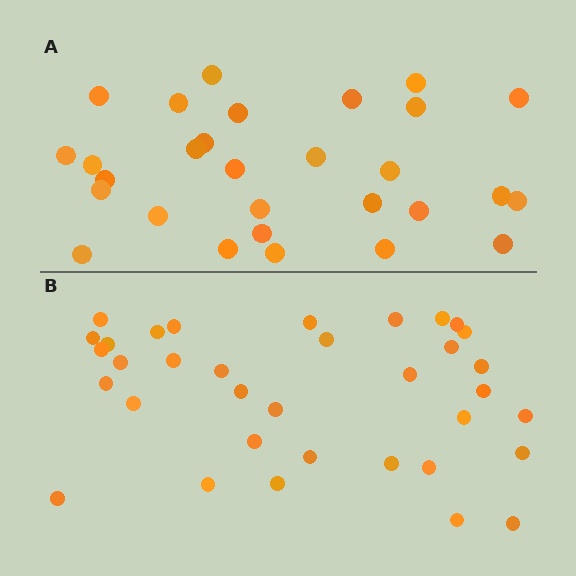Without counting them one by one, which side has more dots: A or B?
Region B (the bottom region) has more dots.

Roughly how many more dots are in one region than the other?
Region B has about 6 more dots than region A.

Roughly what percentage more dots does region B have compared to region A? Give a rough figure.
About 20% more.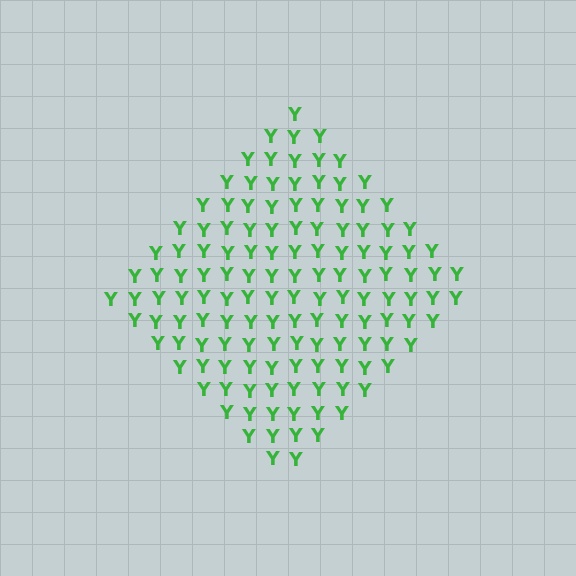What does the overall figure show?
The overall figure shows a diamond.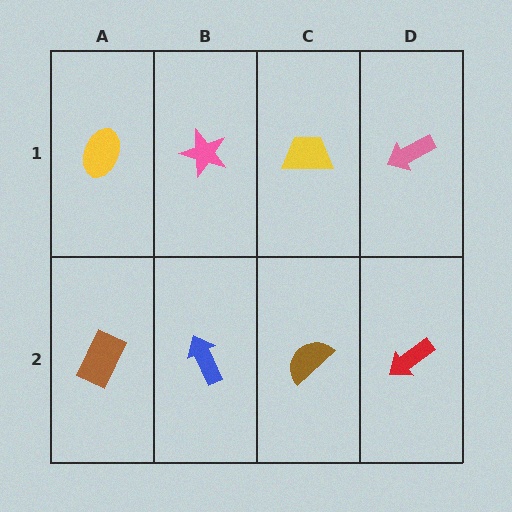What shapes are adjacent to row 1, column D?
A red arrow (row 2, column D), a yellow trapezoid (row 1, column C).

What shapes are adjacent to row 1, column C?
A brown semicircle (row 2, column C), a pink star (row 1, column B), a pink arrow (row 1, column D).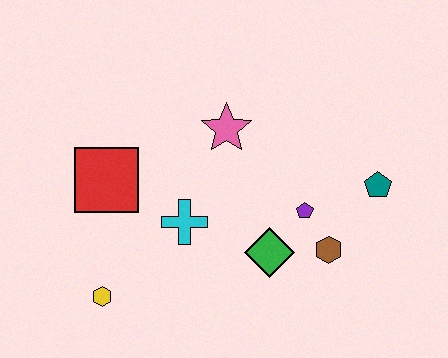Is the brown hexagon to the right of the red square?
Yes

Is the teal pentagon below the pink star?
Yes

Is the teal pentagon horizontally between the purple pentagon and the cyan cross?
No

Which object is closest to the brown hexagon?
The purple pentagon is closest to the brown hexagon.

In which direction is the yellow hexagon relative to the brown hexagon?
The yellow hexagon is to the left of the brown hexagon.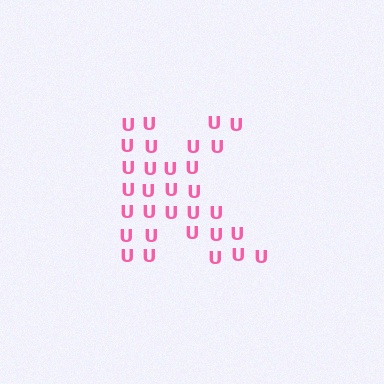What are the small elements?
The small elements are letter U's.